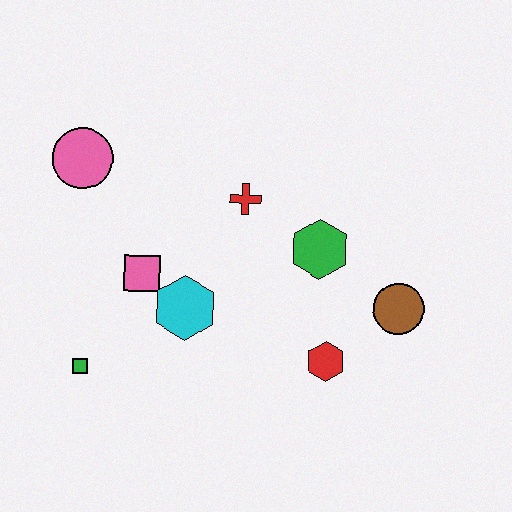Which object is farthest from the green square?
The brown circle is farthest from the green square.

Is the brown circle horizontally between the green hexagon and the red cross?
No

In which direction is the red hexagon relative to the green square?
The red hexagon is to the right of the green square.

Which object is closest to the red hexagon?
The brown circle is closest to the red hexagon.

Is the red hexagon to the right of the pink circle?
Yes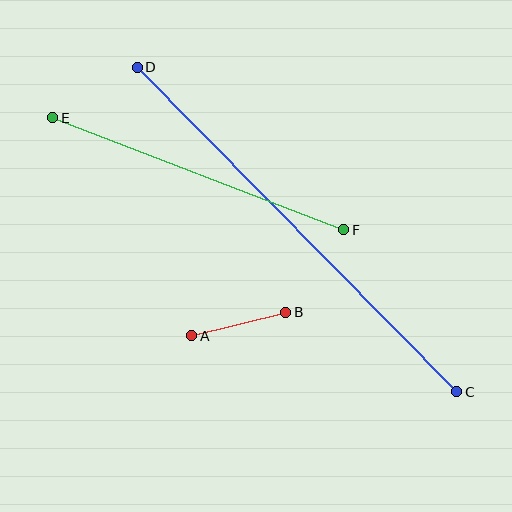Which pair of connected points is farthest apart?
Points C and D are farthest apart.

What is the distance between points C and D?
The distance is approximately 455 pixels.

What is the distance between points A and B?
The distance is approximately 97 pixels.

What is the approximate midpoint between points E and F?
The midpoint is at approximately (198, 174) pixels.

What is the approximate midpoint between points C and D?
The midpoint is at approximately (297, 229) pixels.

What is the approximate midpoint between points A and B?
The midpoint is at approximately (239, 324) pixels.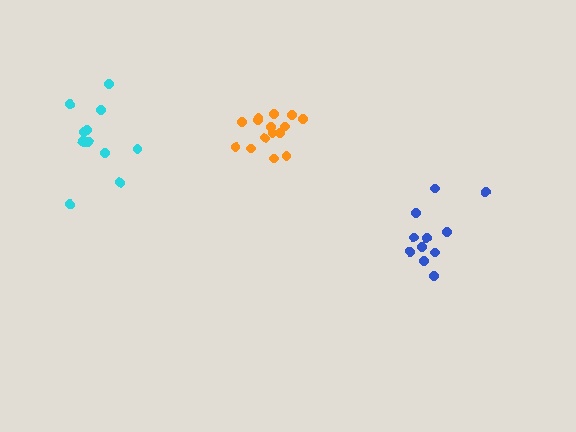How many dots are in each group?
Group 1: 11 dots, Group 2: 12 dots, Group 3: 15 dots (38 total).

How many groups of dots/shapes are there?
There are 3 groups.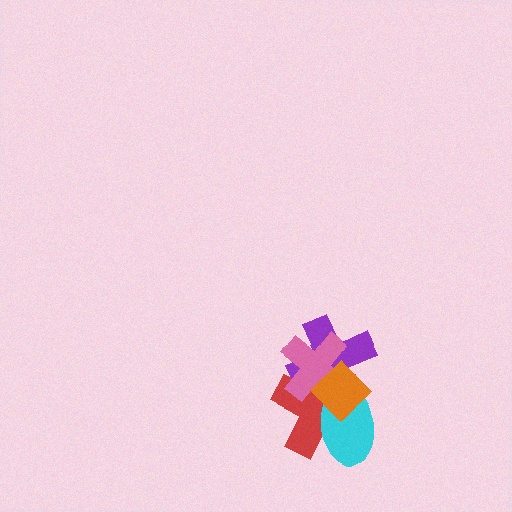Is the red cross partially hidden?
Yes, it is partially covered by another shape.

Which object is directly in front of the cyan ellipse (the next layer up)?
The pink cross is directly in front of the cyan ellipse.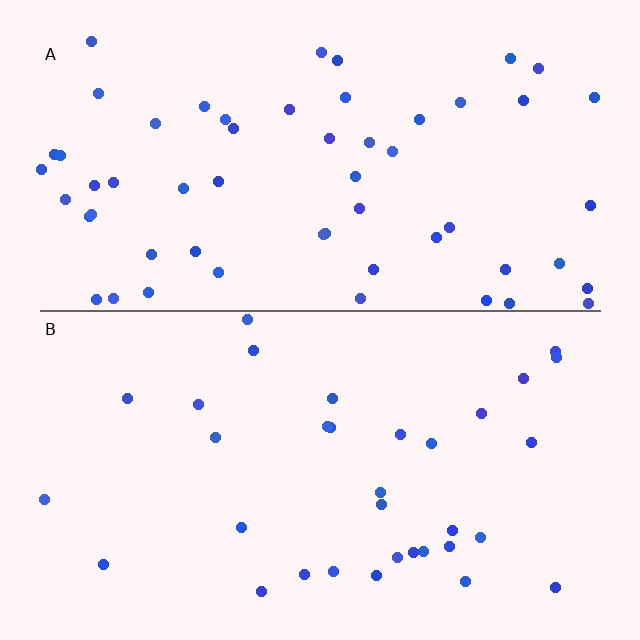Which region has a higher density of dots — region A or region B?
A (the top).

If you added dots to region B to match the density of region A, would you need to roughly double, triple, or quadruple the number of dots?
Approximately double.